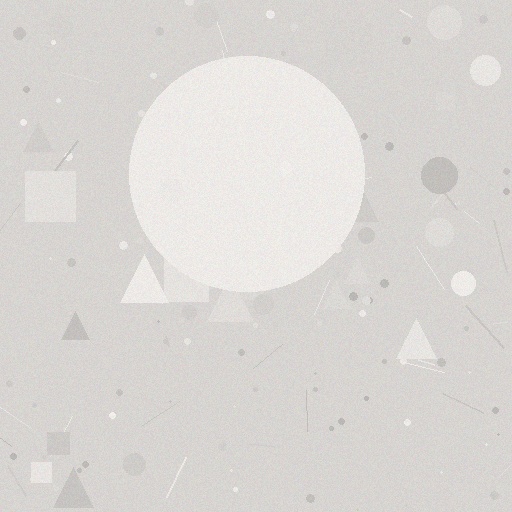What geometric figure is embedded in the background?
A circle is embedded in the background.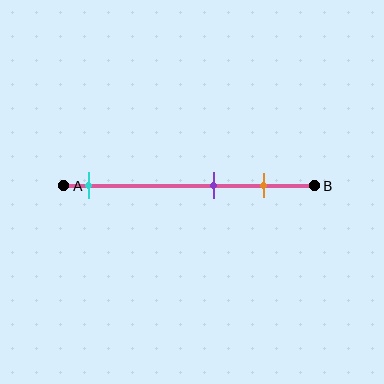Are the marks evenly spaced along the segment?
No, the marks are not evenly spaced.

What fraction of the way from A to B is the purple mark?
The purple mark is approximately 60% (0.6) of the way from A to B.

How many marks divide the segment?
There are 3 marks dividing the segment.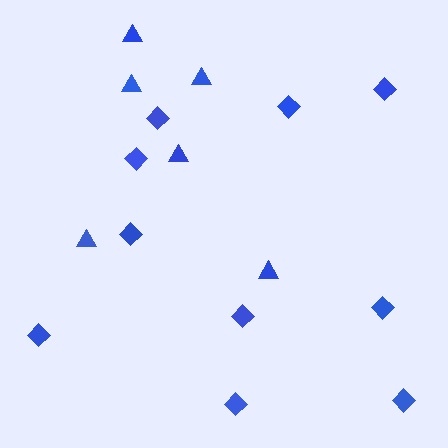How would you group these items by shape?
There are 2 groups: one group of diamonds (10) and one group of triangles (6).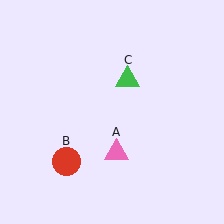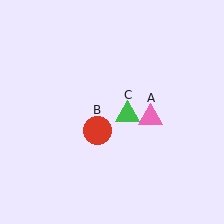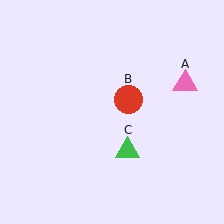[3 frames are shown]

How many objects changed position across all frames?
3 objects changed position: pink triangle (object A), red circle (object B), green triangle (object C).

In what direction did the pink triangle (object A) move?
The pink triangle (object A) moved up and to the right.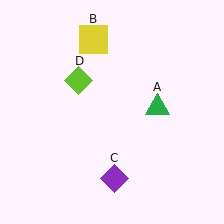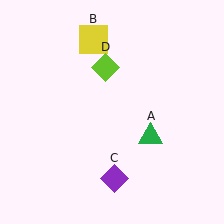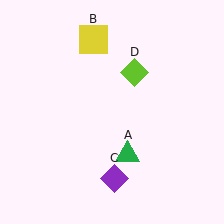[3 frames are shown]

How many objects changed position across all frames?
2 objects changed position: green triangle (object A), lime diamond (object D).